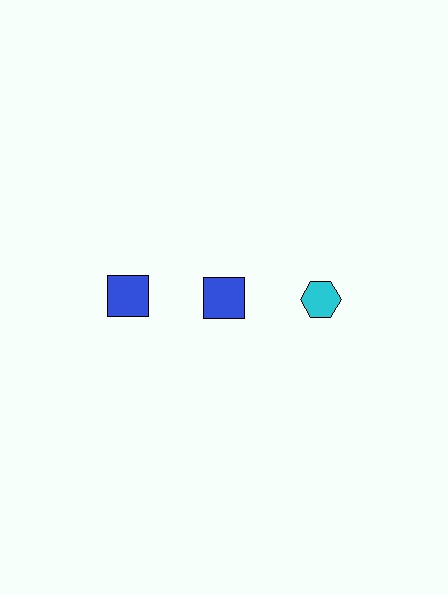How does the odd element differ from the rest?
It differs in both color (cyan instead of blue) and shape (hexagon instead of square).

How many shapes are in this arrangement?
There are 3 shapes arranged in a grid pattern.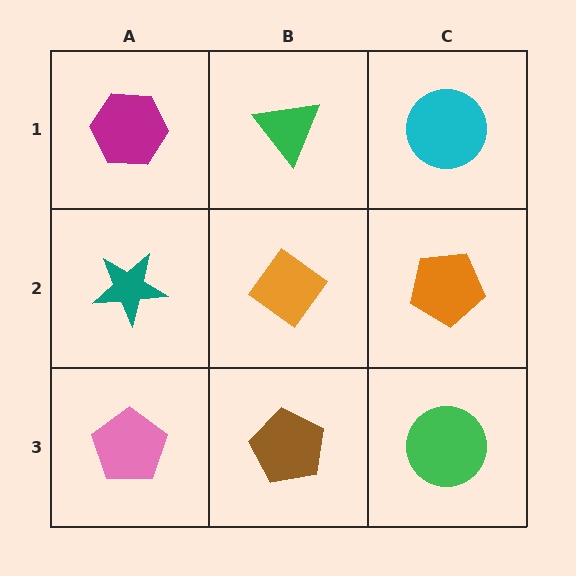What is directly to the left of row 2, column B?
A teal star.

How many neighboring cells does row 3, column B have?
3.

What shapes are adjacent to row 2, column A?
A magenta hexagon (row 1, column A), a pink pentagon (row 3, column A), an orange diamond (row 2, column B).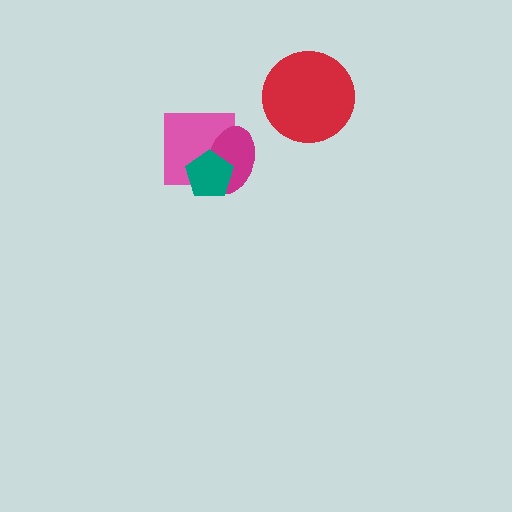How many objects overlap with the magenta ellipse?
2 objects overlap with the magenta ellipse.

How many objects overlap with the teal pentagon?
2 objects overlap with the teal pentagon.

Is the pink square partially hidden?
Yes, it is partially covered by another shape.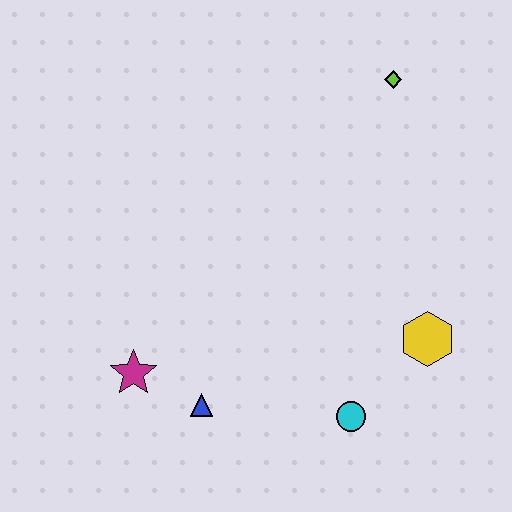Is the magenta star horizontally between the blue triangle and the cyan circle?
No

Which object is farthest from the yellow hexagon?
The magenta star is farthest from the yellow hexagon.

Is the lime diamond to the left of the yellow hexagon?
Yes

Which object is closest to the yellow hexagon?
The cyan circle is closest to the yellow hexagon.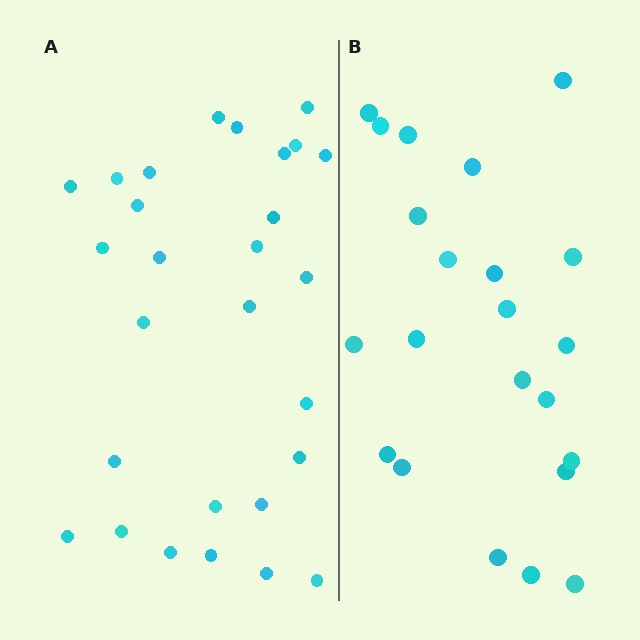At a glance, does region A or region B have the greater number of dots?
Region A (the left region) has more dots.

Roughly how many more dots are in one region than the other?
Region A has about 6 more dots than region B.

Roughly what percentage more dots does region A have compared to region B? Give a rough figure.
About 25% more.